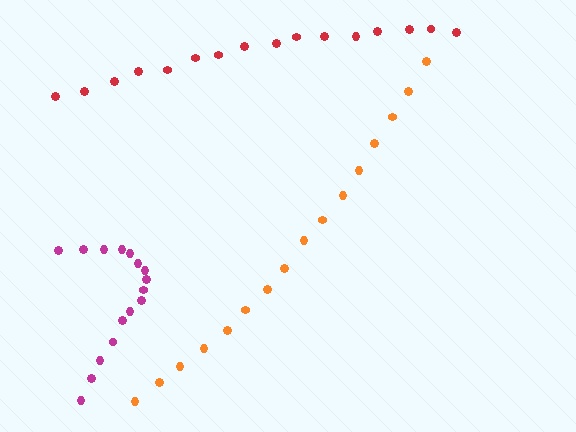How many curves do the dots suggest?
There are 3 distinct paths.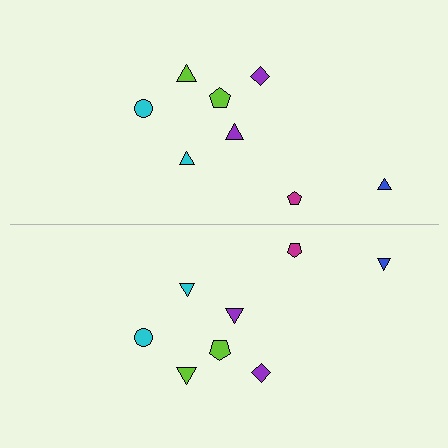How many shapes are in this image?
There are 16 shapes in this image.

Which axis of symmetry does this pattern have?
The pattern has a horizontal axis of symmetry running through the center of the image.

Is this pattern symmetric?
Yes, this pattern has bilateral (reflection) symmetry.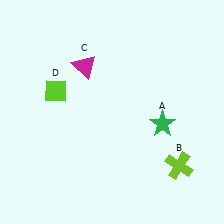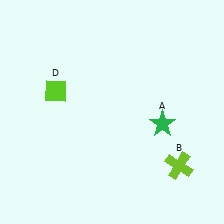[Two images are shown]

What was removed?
The magenta triangle (C) was removed in Image 2.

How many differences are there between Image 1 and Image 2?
There is 1 difference between the two images.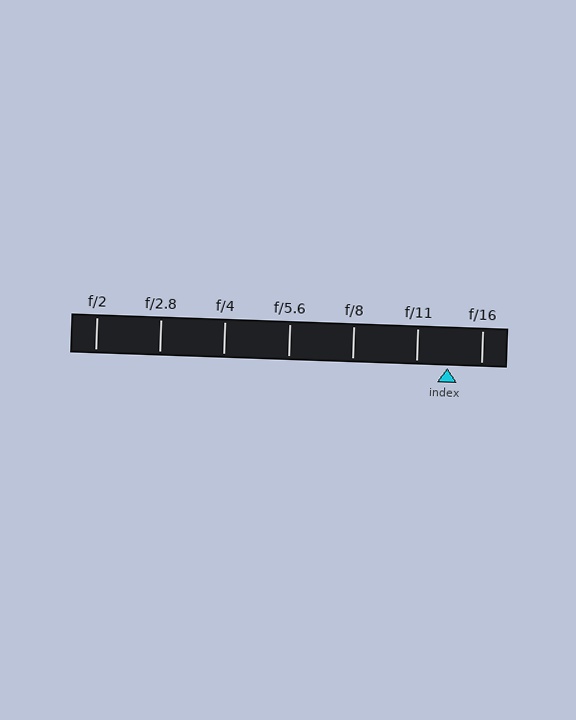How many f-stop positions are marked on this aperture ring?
There are 7 f-stop positions marked.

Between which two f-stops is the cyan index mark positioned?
The index mark is between f/11 and f/16.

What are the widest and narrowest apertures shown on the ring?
The widest aperture shown is f/2 and the narrowest is f/16.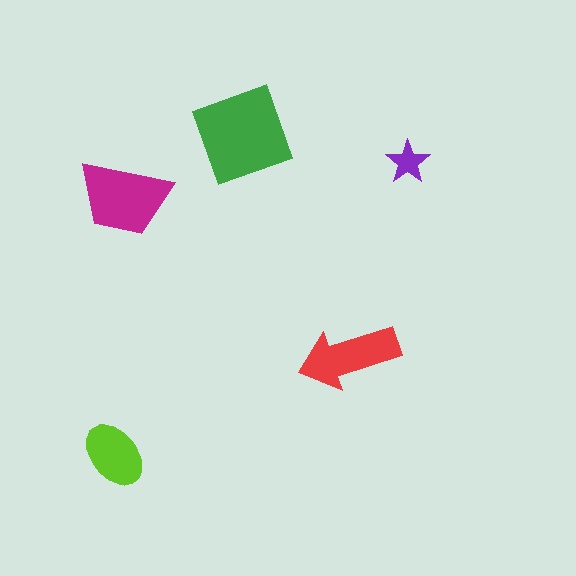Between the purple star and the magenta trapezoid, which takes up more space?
The magenta trapezoid.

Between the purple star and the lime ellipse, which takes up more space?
The lime ellipse.